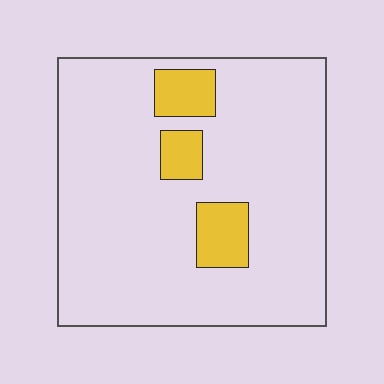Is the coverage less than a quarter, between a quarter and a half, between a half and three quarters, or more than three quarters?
Less than a quarter.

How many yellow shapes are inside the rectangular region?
3.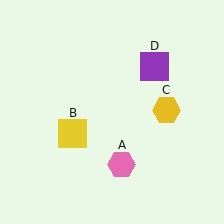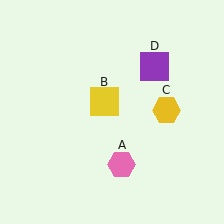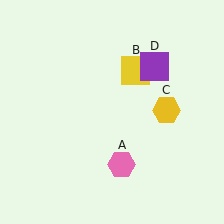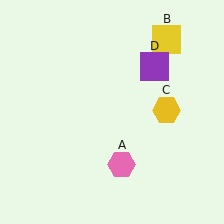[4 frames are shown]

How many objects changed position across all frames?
1 object changed position: yellow square (object B).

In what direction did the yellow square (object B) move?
The yellow square (object B) moved up and to the right.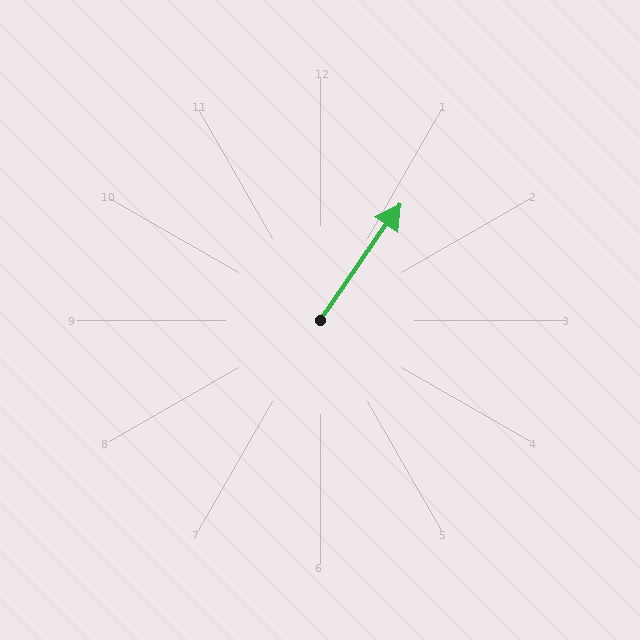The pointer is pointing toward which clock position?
Roughly 1 o'clock.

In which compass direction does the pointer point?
Northeast.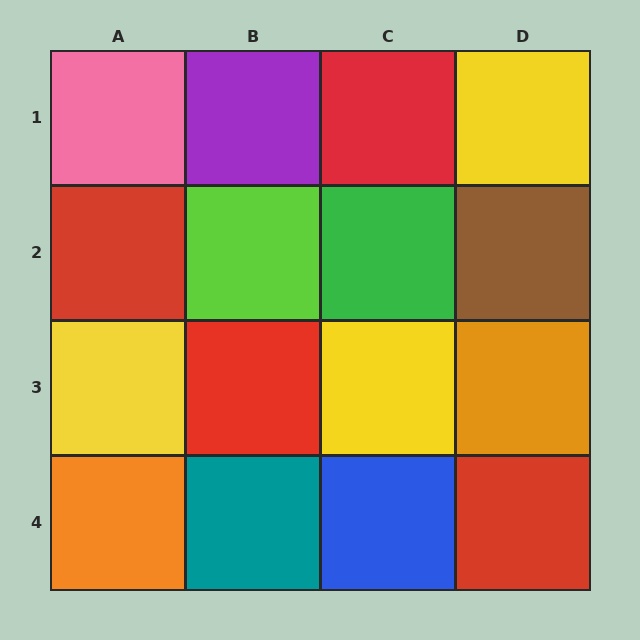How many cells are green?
1 cell is green.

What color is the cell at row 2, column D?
Brown.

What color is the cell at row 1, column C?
Red.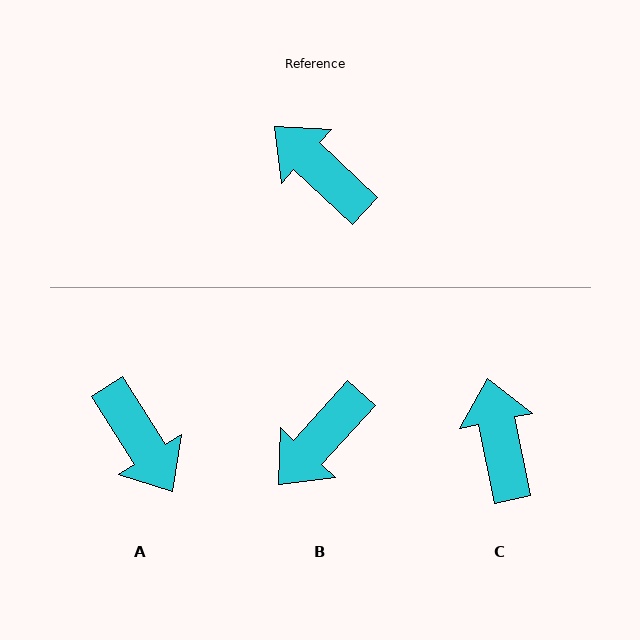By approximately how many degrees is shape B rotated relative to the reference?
Approximately 91 degrees counter-clockwise.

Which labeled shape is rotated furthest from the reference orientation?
A, about 165 degrees away.